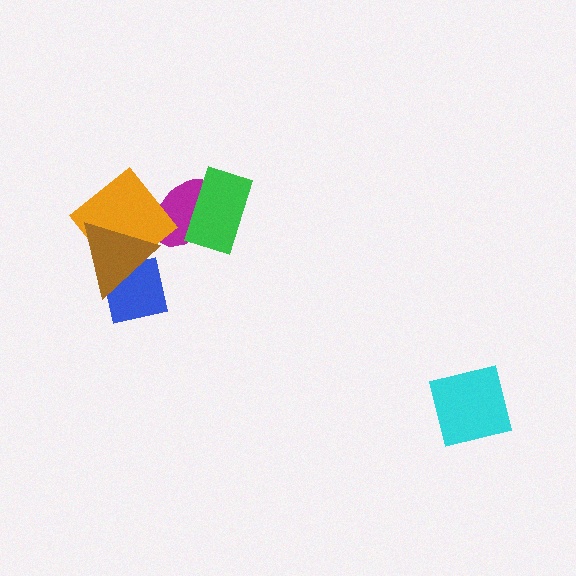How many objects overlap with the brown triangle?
2 objects overlap with the brown triangle.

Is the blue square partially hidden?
Yes, it is partially covered by another shape.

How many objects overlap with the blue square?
1 object overlaps with the blue square.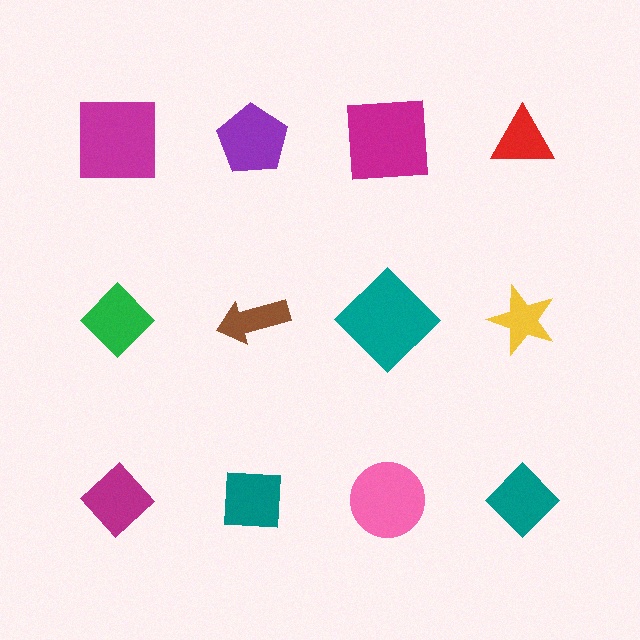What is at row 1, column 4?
A red triangle.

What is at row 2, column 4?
A yellow star.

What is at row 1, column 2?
A purple pentagon.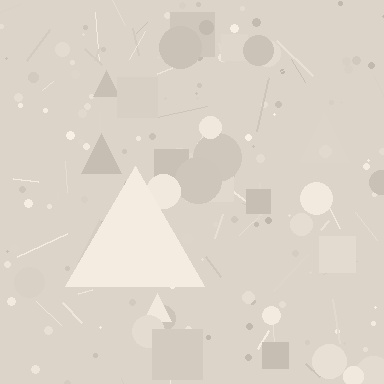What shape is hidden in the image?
A triangle is hidden in the image.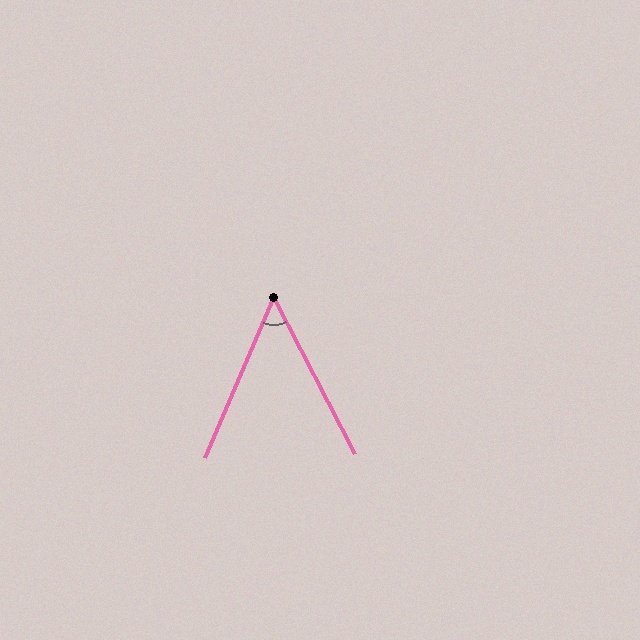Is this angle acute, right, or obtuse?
It is acute.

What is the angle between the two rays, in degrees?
Approximately 51 degrees.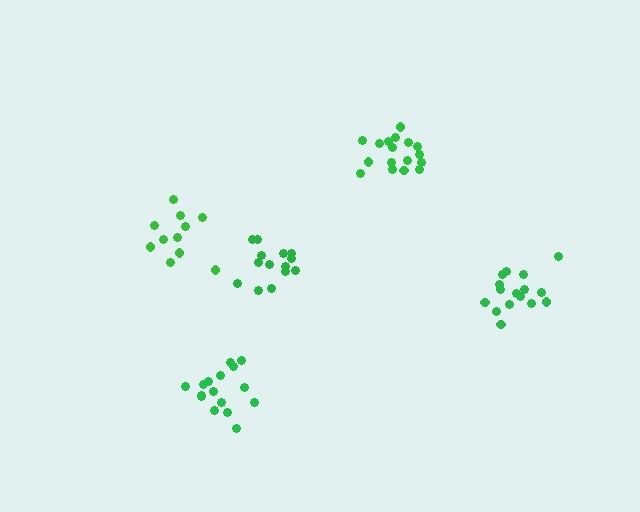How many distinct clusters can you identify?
There are 5 distinct clusters.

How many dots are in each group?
Group 1: 16 dots, Group 2: 14 dots, Group 3: 11 dots, Group 4: 17 dots, Group 5: 16 dots (74 total).